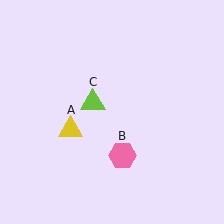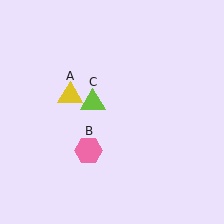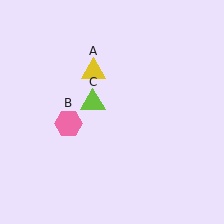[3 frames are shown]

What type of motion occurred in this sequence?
The yellow triangle (object A), pink hexagon (object B) rotated clockwise around the center of the scene.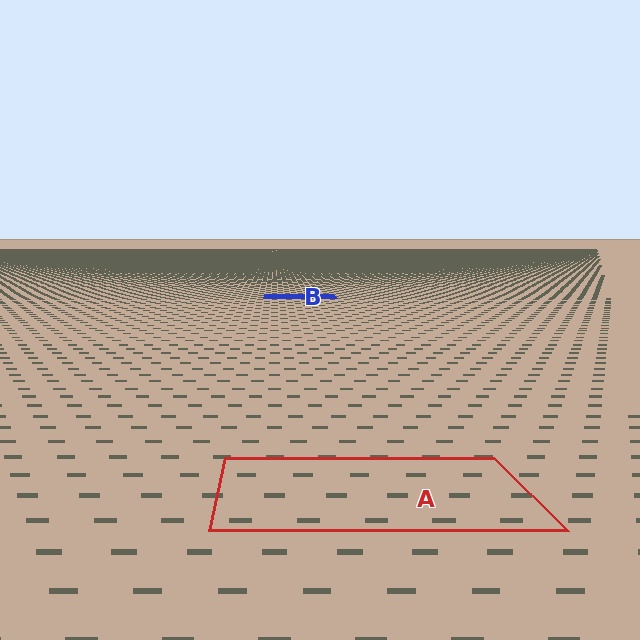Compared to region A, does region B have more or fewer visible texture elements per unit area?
Region B has more texture elements per unit area — they are packed more densely because it is farther away.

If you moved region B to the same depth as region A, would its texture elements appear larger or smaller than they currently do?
They would appear larger. At a closer depth, the same texture elements are projected at a bigger on-screen size.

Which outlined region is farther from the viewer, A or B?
Region B is farther from the viewer — the texture elements inside it appear smaller and more densely packed.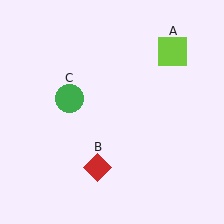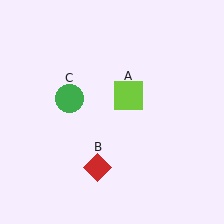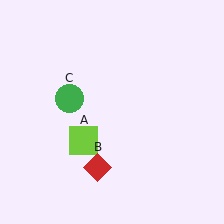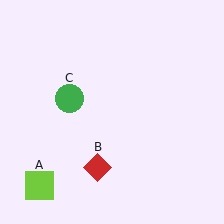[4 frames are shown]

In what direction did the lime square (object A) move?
The lime square (object A) moved down and to the left.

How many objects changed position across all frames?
1 object changed position: lime square (object A).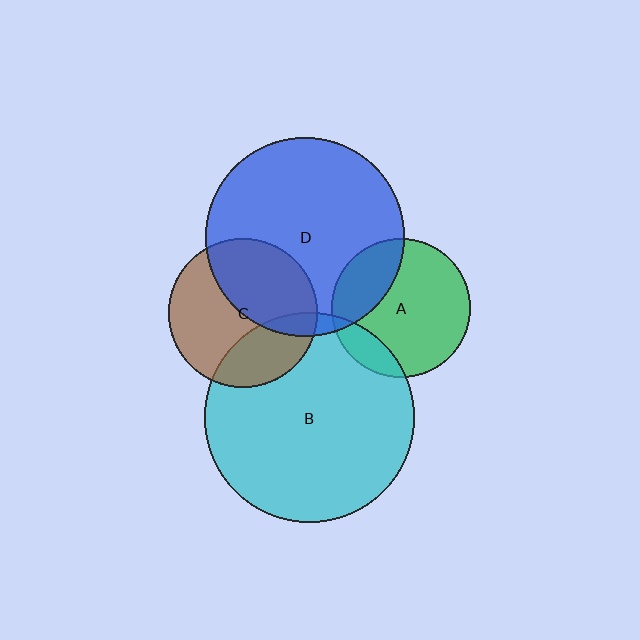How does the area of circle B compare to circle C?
Approximately 2.0 times.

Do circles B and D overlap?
Yes.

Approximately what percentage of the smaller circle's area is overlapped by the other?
Approximately 5%.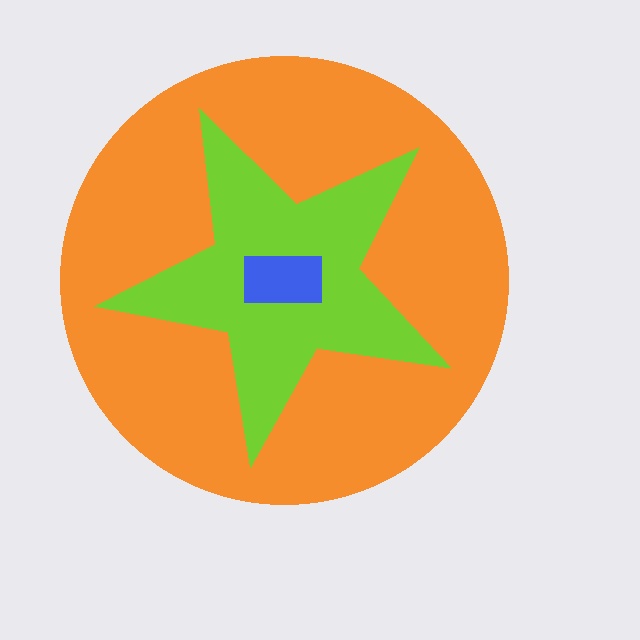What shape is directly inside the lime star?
The blue rectangle.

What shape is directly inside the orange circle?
The lime star.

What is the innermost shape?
The blue rectangle.